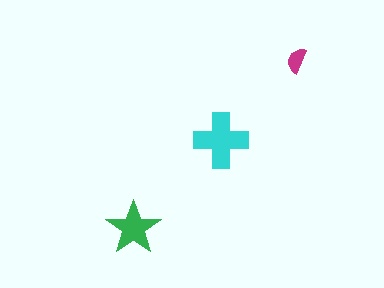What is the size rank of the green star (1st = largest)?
2nd.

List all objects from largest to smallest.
The cyan cross, the green star, the magenta semicircle.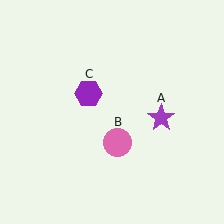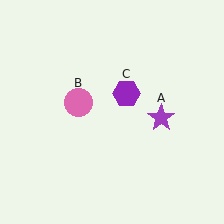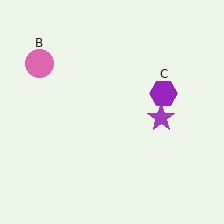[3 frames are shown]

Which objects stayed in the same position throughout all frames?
Purple star (object A) remained stationary.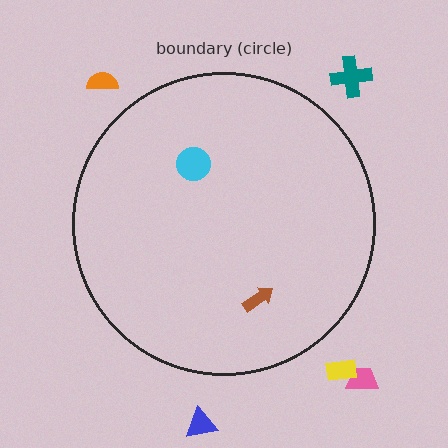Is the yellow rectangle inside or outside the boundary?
Outside.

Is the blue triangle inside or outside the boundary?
Outside.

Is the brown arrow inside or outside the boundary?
Inside.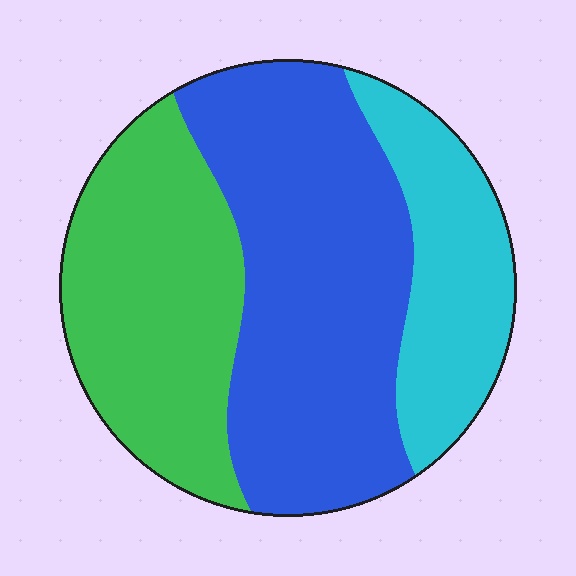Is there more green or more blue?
Blue.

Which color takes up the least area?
Cyan, at roughly 20%.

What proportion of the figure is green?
Green covers around 35% of the figure.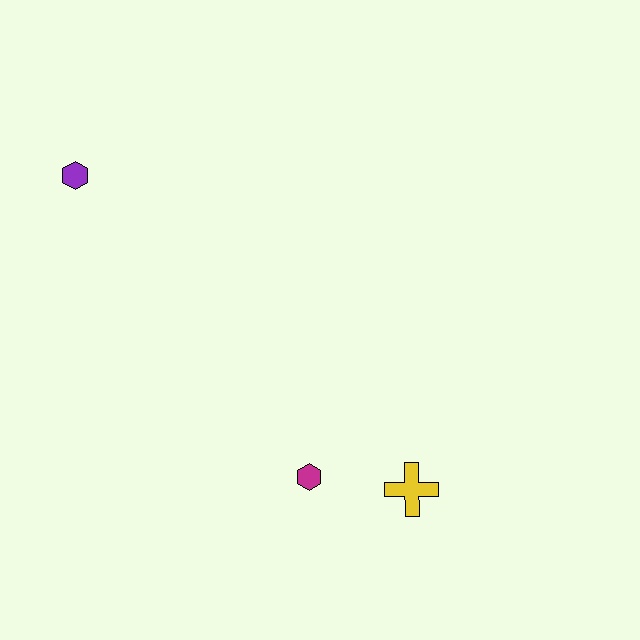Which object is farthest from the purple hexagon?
The yellow cross is farthest from the purple hexagon.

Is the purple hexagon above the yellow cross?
Yes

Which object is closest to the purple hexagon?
The magenta hexagon is closest to the purple hexagon.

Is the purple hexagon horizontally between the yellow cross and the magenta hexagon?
No